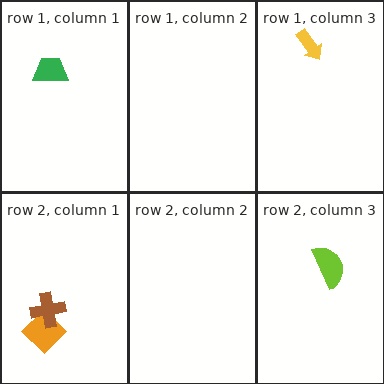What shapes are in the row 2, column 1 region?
The orange diamond, the brown cross.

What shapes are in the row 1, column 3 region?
The yellow arrow.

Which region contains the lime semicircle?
The row 2, column 3 region.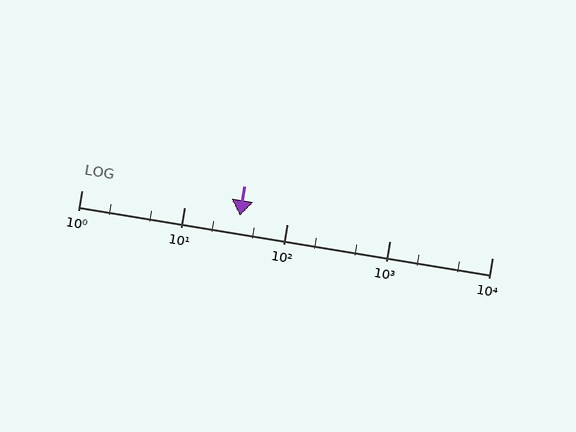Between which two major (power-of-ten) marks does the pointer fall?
The pointer is between 10 and 100.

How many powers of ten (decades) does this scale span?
The scale spans 4 decades, from 1 to 10000.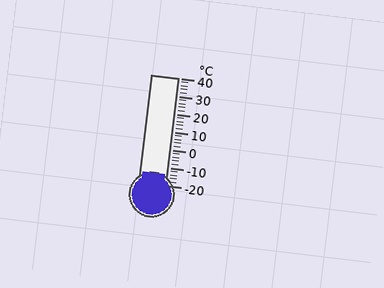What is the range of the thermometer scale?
The thermometer scale ranges from -20°C to 40°C.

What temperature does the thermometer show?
The thermometer shows approximately -14°C.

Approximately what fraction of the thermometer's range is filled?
The thermometer is filled to approximately 10% of its range.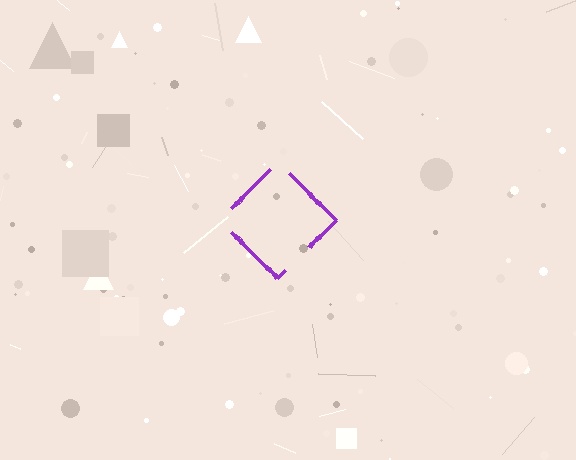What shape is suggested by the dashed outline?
The dashed outline suggests a diamond.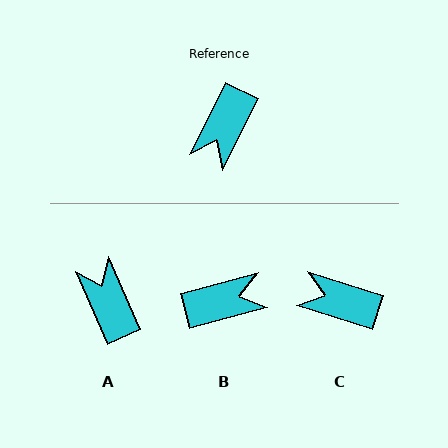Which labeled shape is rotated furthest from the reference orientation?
B, about 131 degrees away.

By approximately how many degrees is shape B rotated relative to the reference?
Approximately 131 degrees counter-clockwise.